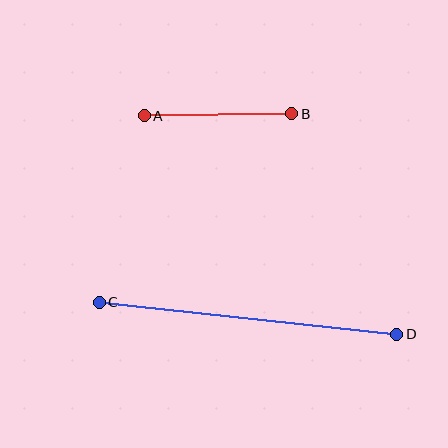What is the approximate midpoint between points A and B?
The midpoint is at approximately (218, 115) pixels.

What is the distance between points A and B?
The distance is approximately 147 pixels.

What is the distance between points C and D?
The distance is approximately 299 pixels.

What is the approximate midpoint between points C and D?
The midpoint is at approximately (248, 318) pixels.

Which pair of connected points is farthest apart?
Points C and D are farthest apart.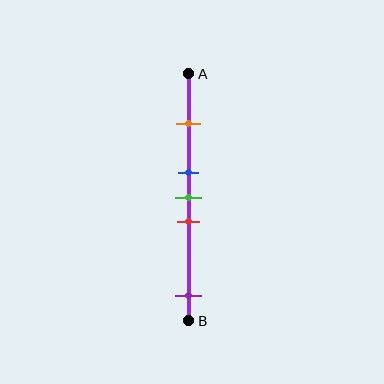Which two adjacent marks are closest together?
The blue and green marks are the closest adjacent pair.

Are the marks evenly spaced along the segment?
No, the marks are not evenly spaced.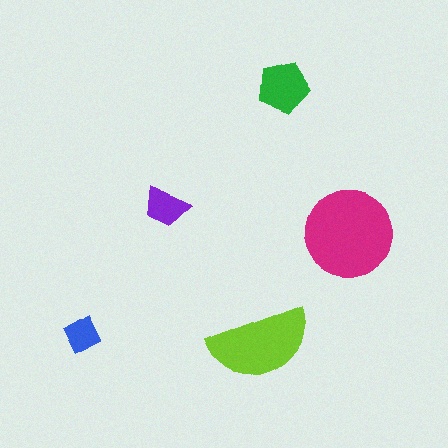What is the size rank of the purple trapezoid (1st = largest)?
4th.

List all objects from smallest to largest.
The blue diamond, the purple trapezoid, the green pentagon, the lime semicircle, the magenta circle.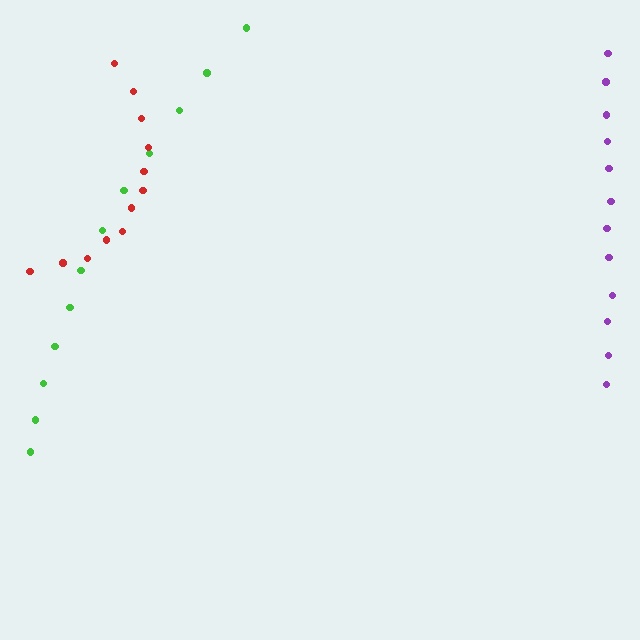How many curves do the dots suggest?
There are 3 distinct paths.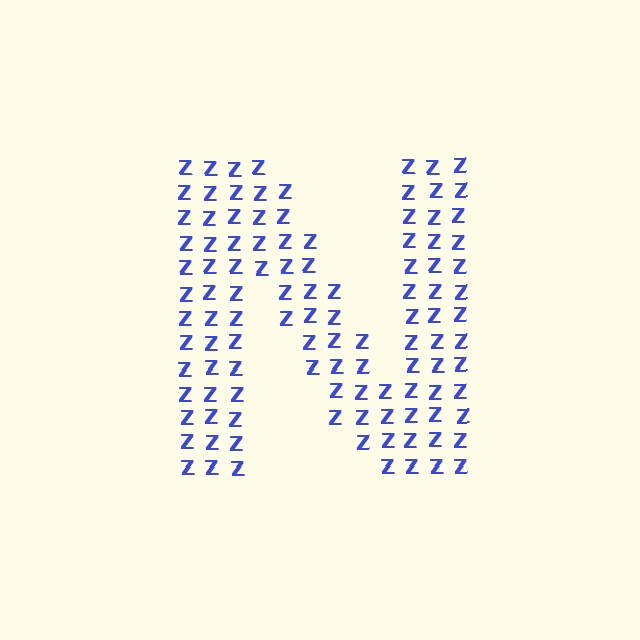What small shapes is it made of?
It is made of small letter Z's.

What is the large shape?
The large shape is the letter N.